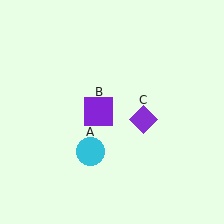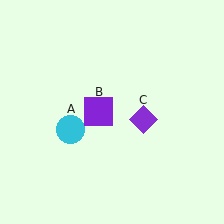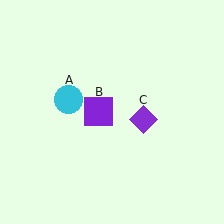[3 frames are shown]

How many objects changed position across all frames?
1 object changed position: cyan circle (object A).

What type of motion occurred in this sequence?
The cyan circle (object A) rotated clockwise around the center of the scene.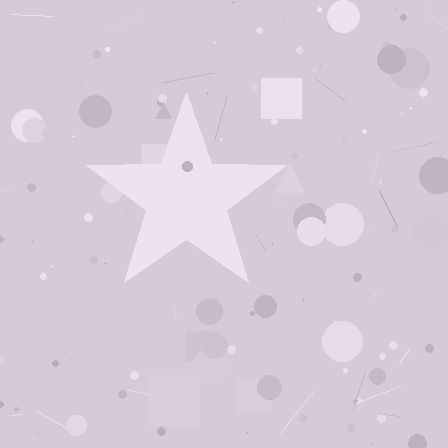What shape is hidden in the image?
A star is hidden in the image.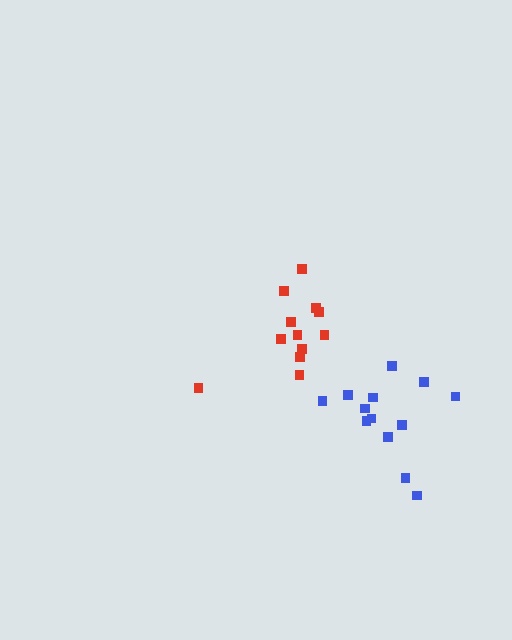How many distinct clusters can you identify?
There are 2 distinct clusters.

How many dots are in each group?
Group 1: 13 dots, Group 2: 12 dots (25 total).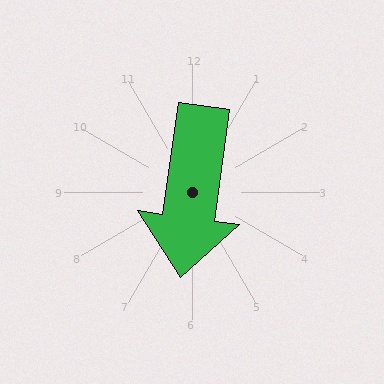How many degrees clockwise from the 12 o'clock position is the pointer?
Approximately 188 degrees.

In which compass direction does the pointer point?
South.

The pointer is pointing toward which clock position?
Roughly 6 o'clock.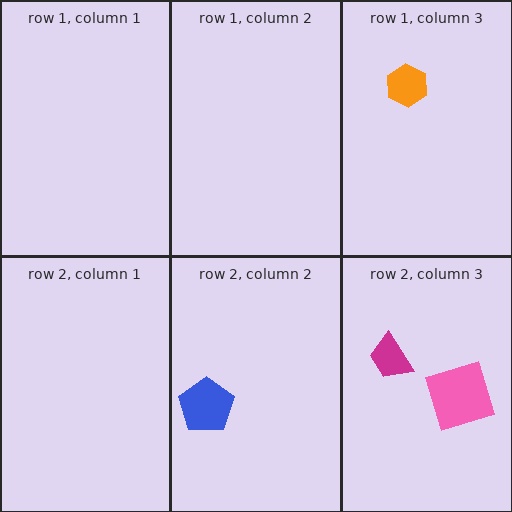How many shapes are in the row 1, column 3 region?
1.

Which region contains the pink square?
The row 2, column 3 region.